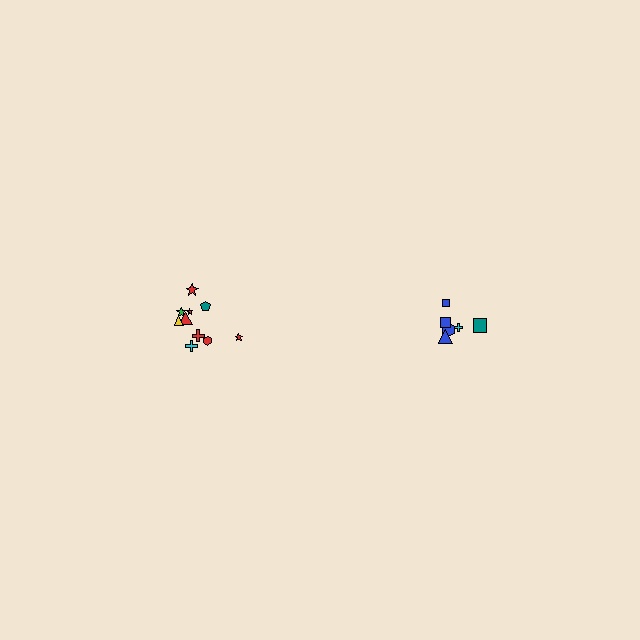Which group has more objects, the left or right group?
The left group.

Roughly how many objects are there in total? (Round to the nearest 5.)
Roughly 15 objects in total.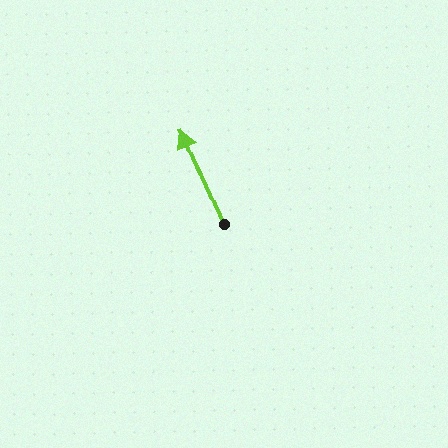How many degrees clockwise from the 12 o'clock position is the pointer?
Approximately 336 degrees.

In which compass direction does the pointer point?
Northwest.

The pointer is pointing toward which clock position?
Roughly 11 o'clock.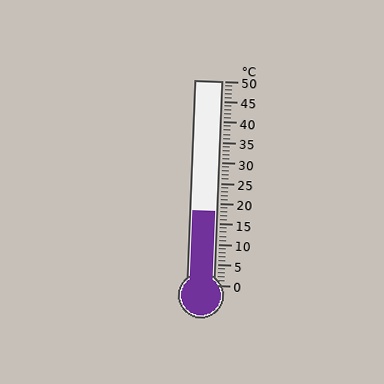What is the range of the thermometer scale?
The thermometer scale ranges from 0°C to 50°C.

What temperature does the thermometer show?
The thermometer shows approximately 18°C.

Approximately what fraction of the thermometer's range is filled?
The thermometer is filled to approximately 35% of its range.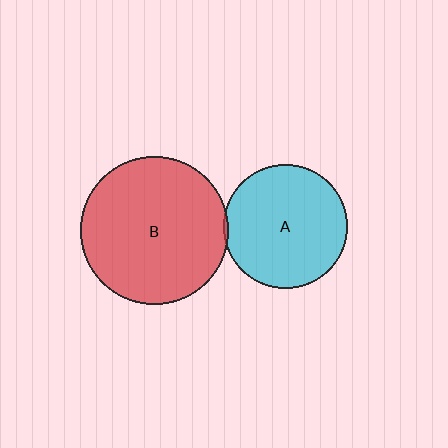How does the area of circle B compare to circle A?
Approximately 1.4 times.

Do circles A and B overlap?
Yes.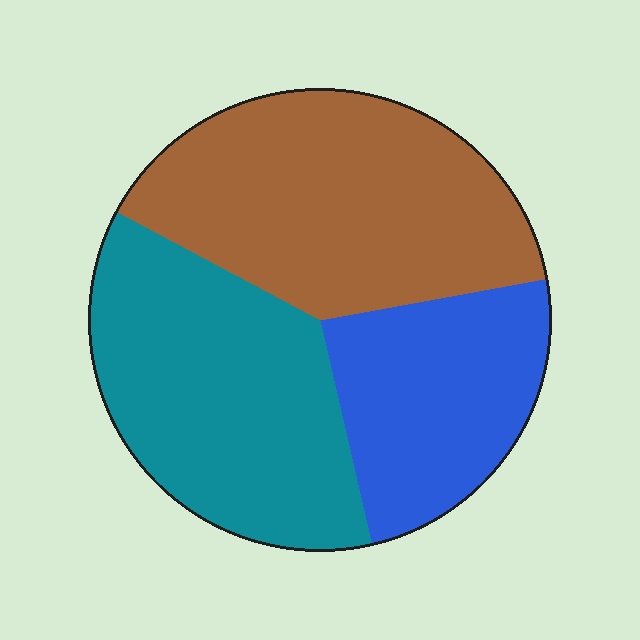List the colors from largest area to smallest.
From largest to smallest: brown, teal, blue.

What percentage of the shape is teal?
Teal takes up about three eighths (3/8) of the shape.